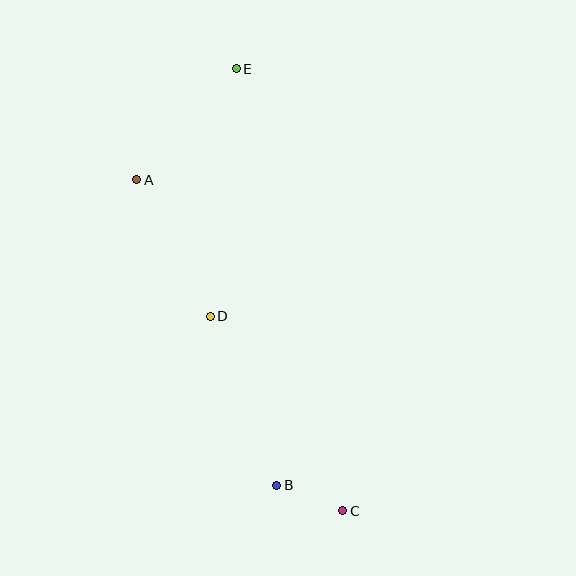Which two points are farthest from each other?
Points C and E are farthest from each other.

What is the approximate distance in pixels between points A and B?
The distance between A and B is approximately 336 pixels.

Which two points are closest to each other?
Points B and C are closest to each other.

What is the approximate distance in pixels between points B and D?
The distance between B and D is approximately 182 pixels.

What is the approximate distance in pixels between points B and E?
The distance between B and E is approximately 418 pixels.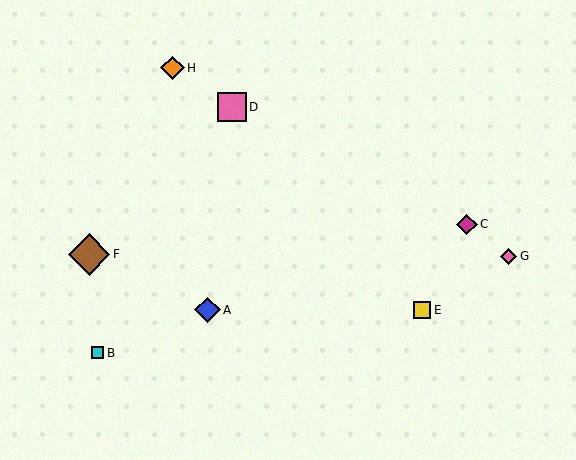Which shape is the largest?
The brown diamond (labeled F) is the largest.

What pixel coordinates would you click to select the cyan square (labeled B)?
Click at (97, 353) to select the cyan square B.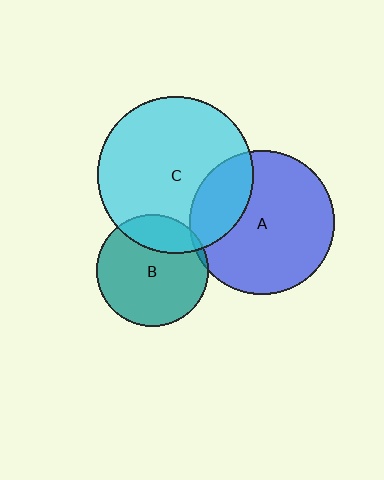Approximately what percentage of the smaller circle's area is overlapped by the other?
Approximately 5%.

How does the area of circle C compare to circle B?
Approximately 2.0 times.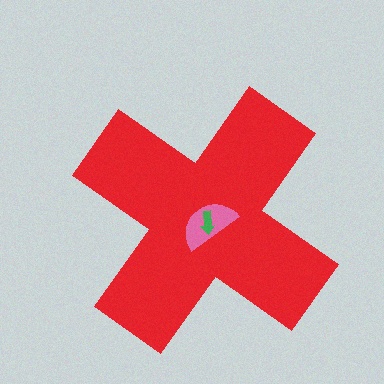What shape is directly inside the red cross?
The pink semicircle.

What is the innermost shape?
The green arrow.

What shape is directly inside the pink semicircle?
The green arrow.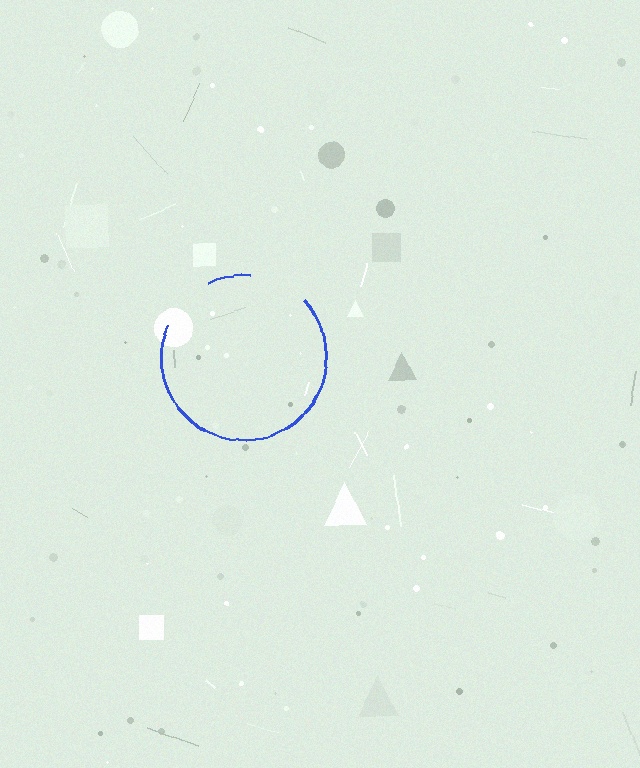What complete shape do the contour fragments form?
The contour fragments form a circle.